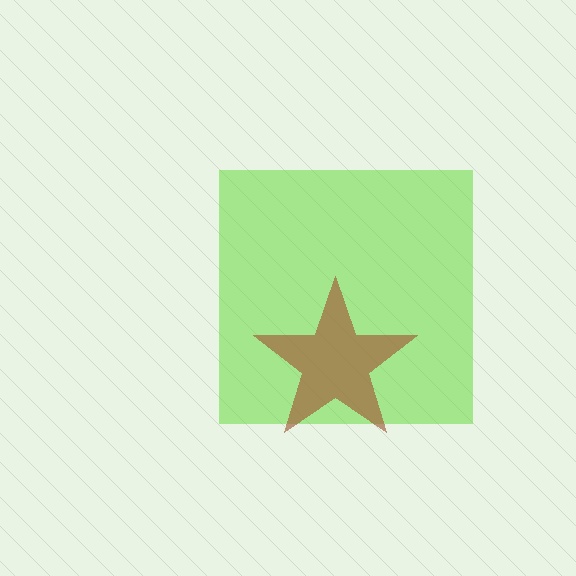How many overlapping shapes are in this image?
There are 2 overlapping shapes in the image.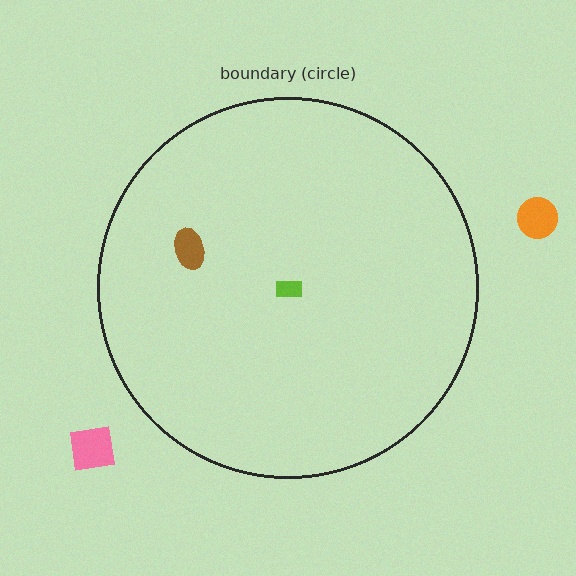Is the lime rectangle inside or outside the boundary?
Inside.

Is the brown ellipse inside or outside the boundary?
Inside.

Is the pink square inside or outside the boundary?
Outside.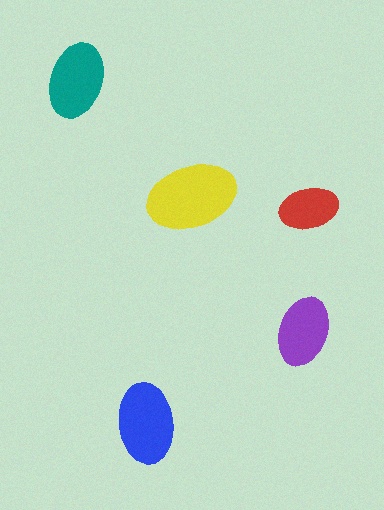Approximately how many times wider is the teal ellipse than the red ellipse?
About 1.5 times wider.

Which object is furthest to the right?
The red ellipse is rightmost.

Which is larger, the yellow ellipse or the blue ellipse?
The yellow one.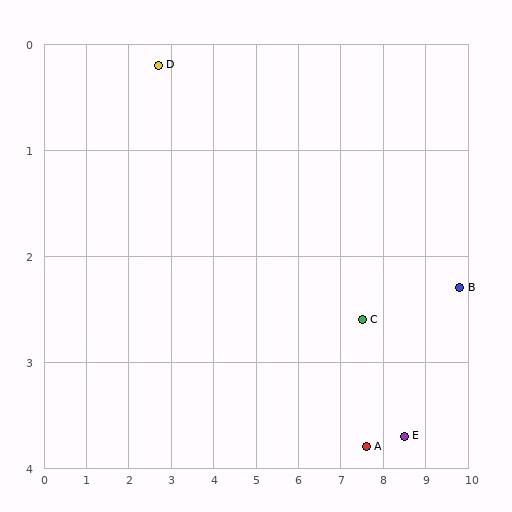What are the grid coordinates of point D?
Point D is at approximately (2.7, 0.2).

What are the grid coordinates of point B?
Point B is at approximately (9.8, 2.3).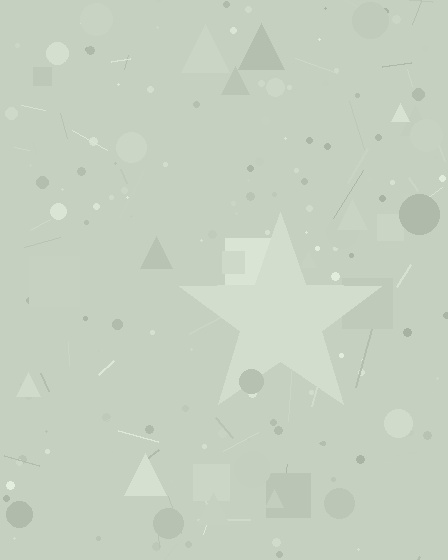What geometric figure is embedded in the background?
A star is embedded in the background.